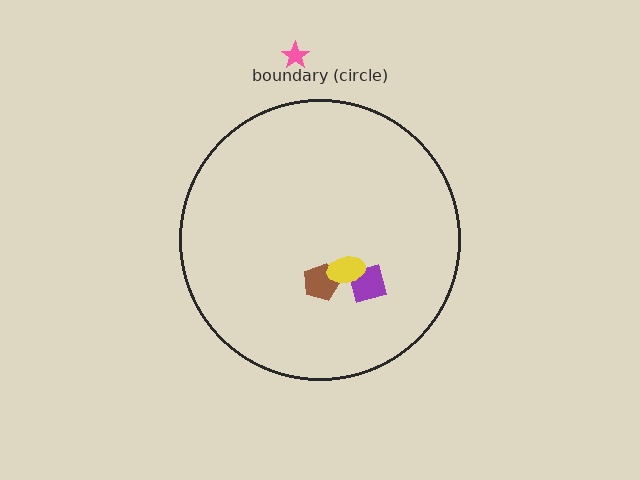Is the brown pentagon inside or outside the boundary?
Inside.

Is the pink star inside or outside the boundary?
Outside.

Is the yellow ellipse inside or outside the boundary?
Inside.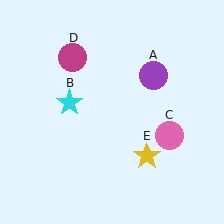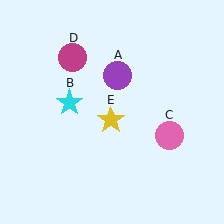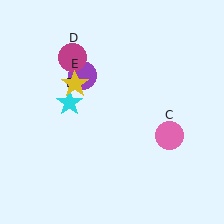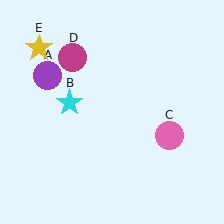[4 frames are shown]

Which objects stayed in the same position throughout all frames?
Cyan star (object B) and pink circle (object C) and magenta circle (object D) remained stationary.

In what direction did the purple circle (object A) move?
The purple circle (object A) moved left.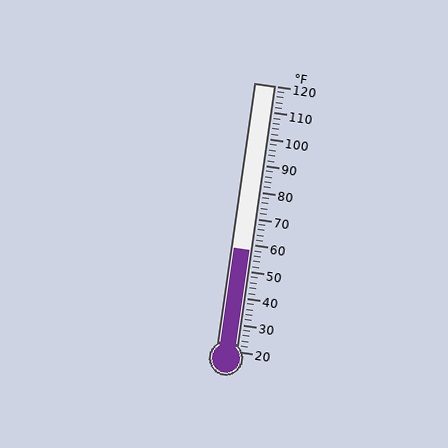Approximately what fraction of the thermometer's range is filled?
The thermometer is filled to approximately 40% of its range.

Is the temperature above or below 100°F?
The temperature is below 100°F.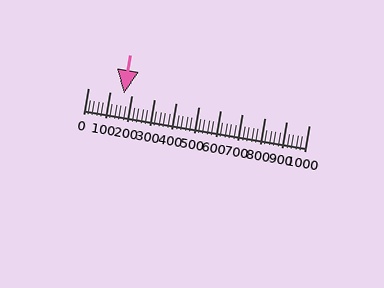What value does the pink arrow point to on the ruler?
The pink arrow points to approximately 162.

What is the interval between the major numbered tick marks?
The major tick marks are spaced 100 units apart.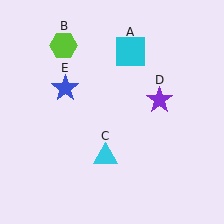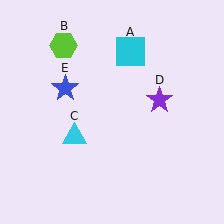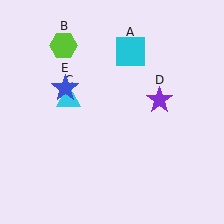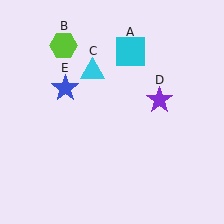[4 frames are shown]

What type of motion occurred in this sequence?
The cyan triangle (object C) rotated clockwise around the center of the scene.